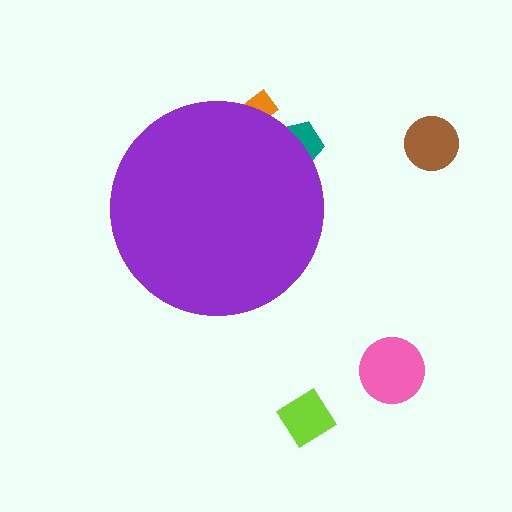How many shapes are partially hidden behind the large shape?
2 shapes are partially hidden.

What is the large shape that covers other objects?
A purple circle.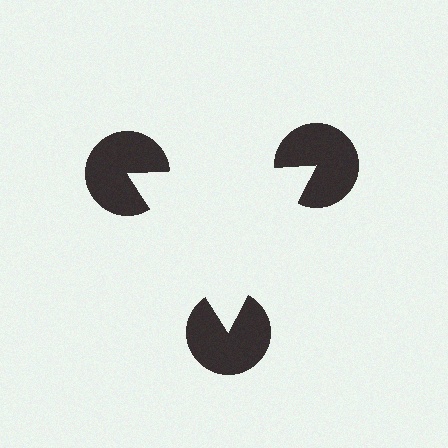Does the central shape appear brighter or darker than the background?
It typically appears slightly brighter than the background, even though no actual brightness change is drawn.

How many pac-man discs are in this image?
There are 3 — one at each vertex of the illusory triangle.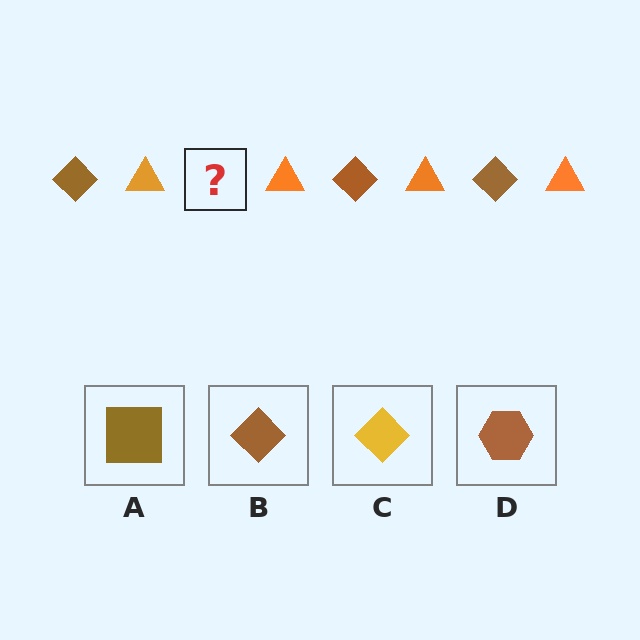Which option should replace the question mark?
Option B.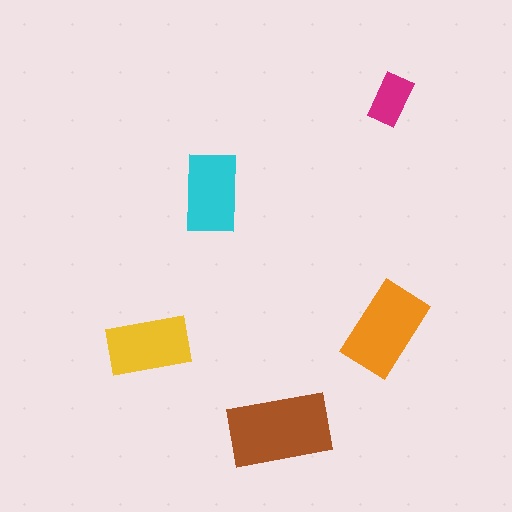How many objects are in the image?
There are 5 objects in the image.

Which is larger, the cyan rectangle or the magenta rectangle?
The cyan one.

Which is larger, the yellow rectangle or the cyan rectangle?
The yellow one.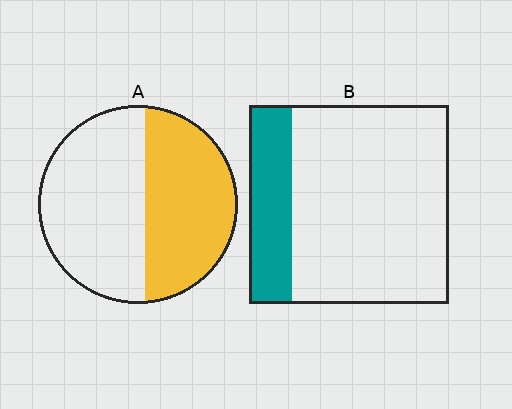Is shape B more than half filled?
No.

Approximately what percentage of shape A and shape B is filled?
A is approximately 45% and B is approximately 20%.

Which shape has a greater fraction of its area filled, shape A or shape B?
Shape A.